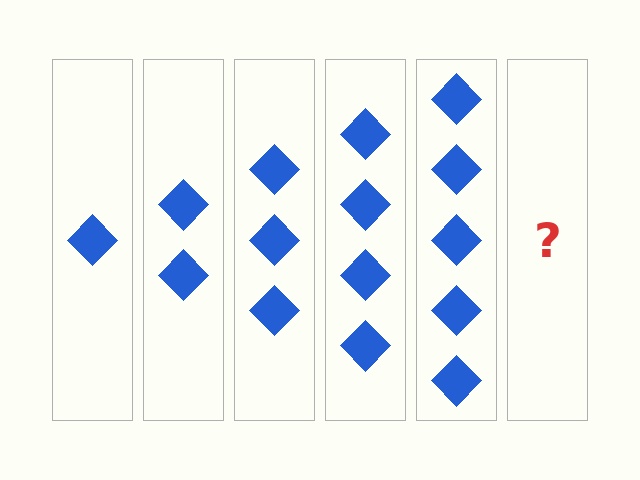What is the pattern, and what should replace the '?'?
The pattern is that each step adds one more diamond. The '?' should be 6 diamonds.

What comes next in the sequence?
The next element should be 6 diamonds.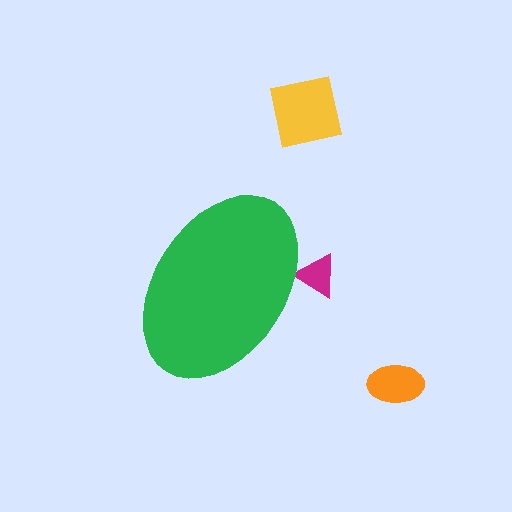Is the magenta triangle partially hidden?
Yes, the magenta triangle is partially hidden behind the green ellipse.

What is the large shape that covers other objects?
A green ellipse.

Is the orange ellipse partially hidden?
No, the orange ellipse is fully visible.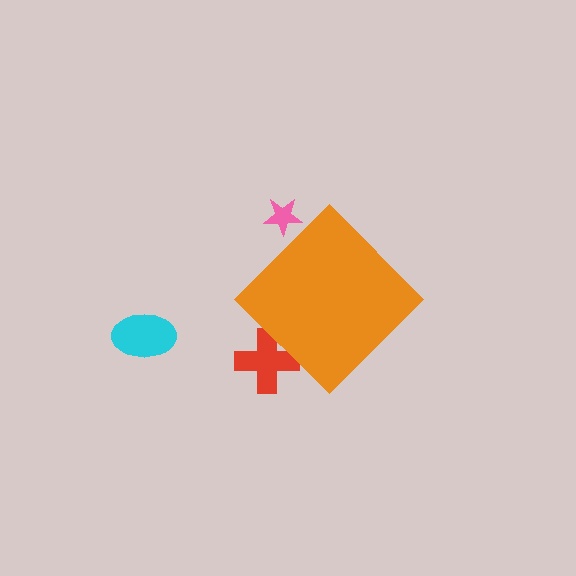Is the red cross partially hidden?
Yes, the red cross is partially hidden behind the orange diamond.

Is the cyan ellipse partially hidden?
No, the cyan ellipse is fully visible.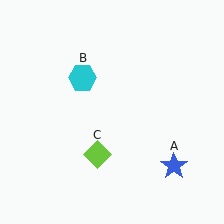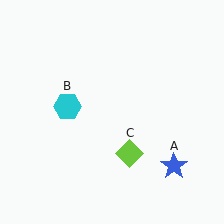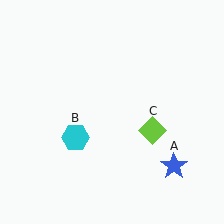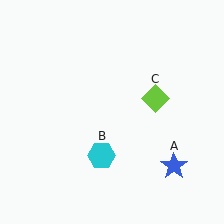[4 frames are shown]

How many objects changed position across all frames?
2 objects changed position: cyan hexagon (object B), lime diamond (object C).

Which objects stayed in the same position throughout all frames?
Blue star (object A) remained stationary.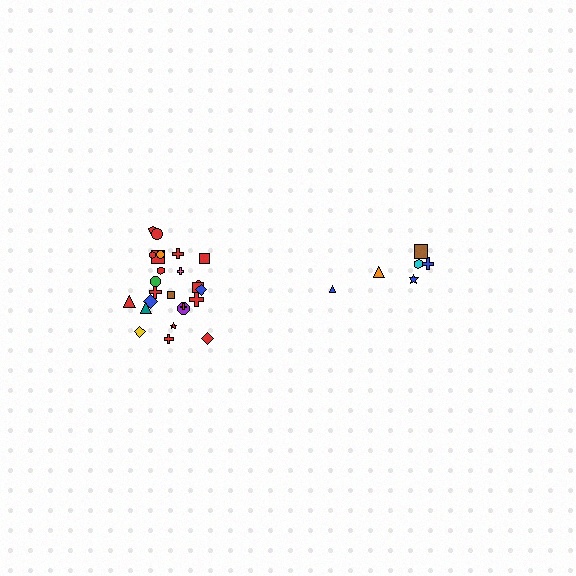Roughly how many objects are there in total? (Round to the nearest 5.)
Roughly 30 objects in total.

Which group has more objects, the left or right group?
The left group.